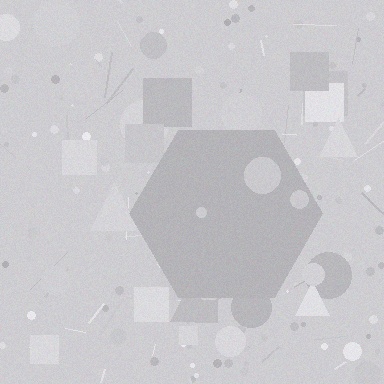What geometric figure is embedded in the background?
A hexagon is embedded in the background.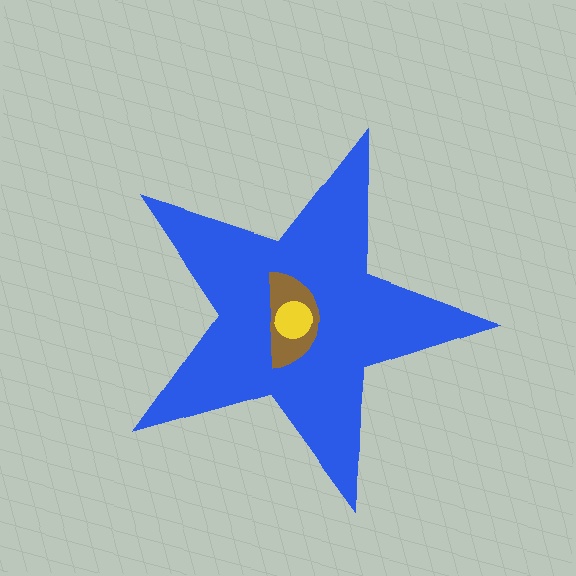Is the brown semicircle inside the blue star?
Yes.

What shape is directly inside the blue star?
The brown semicircle.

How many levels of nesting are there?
3.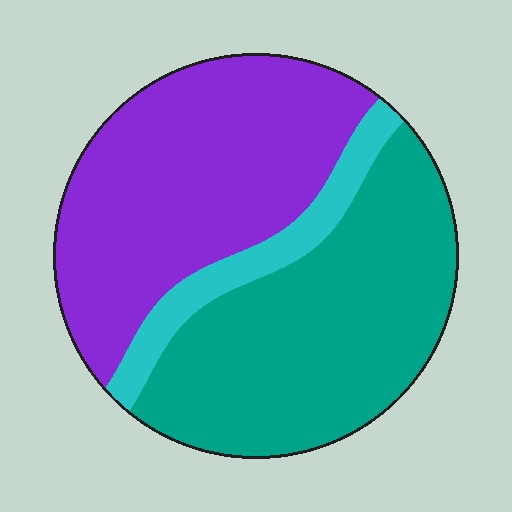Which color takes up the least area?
Cyan, at roughly 10%.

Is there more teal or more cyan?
Teal.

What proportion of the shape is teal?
Teal covers around 45% of the shape.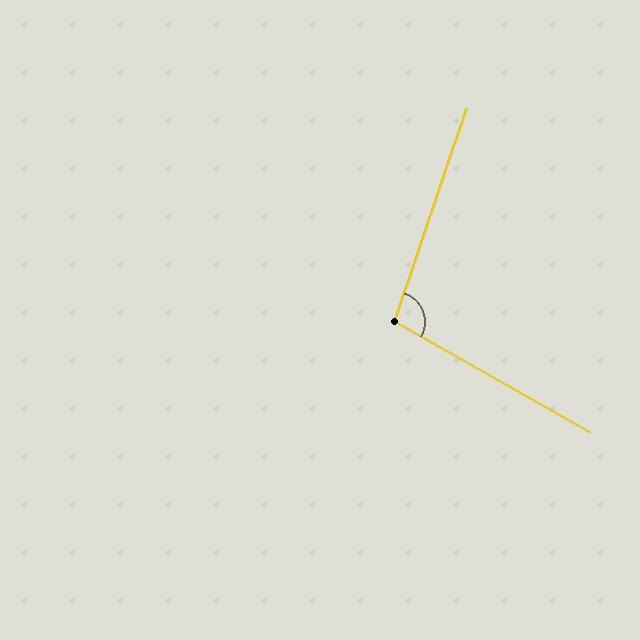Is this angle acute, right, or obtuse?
It is obtuse.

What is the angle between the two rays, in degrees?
Approximately 101 degrees.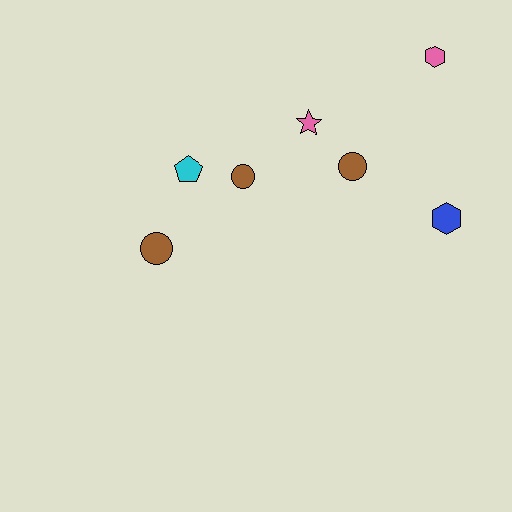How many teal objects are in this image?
There are no teal objects.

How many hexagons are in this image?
There are 2 hexagons.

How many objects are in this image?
There are 7 objects.